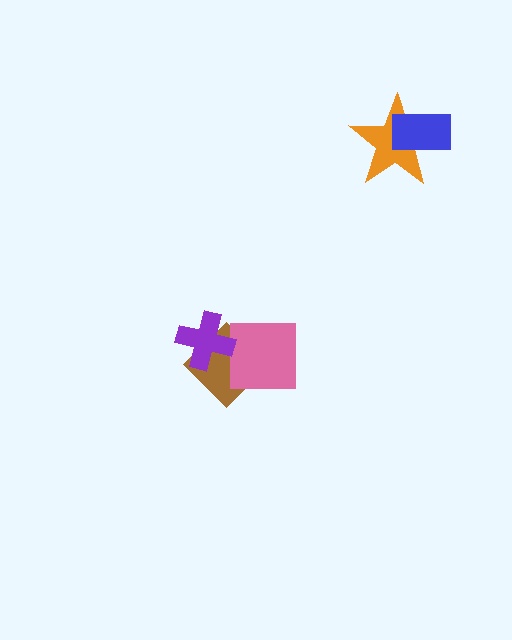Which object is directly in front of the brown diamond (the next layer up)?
The pink square is directly in front of the brown diamond.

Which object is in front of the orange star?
The blue rectangle is in front of the orange star.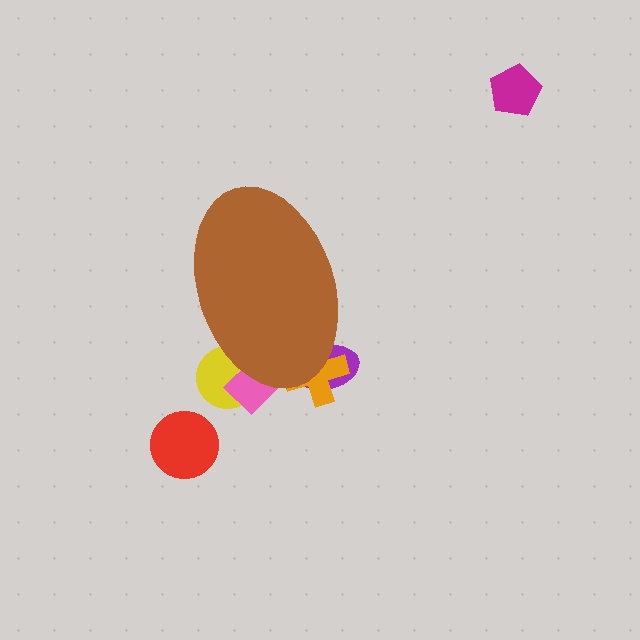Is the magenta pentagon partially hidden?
No, the magenta pentagon is fully visible.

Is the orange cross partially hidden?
Yes, the orange cross is partially hidden behind the brown ellipse.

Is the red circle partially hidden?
No, the red circle is fully visible.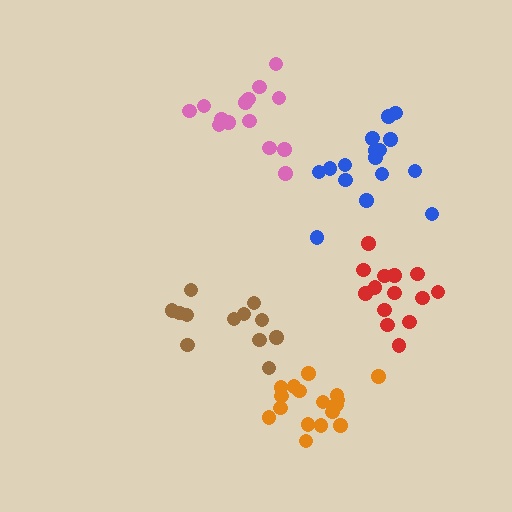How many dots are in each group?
Group 1: 14 dots, Group 2: 14 dots, Group 3: 12 dots, Group 4: 17 dots, Group 5: 17 dots (74 total).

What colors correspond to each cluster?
The clusters are colored: red, pink, brown, orange, blue.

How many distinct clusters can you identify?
There are 5 distinct clusters.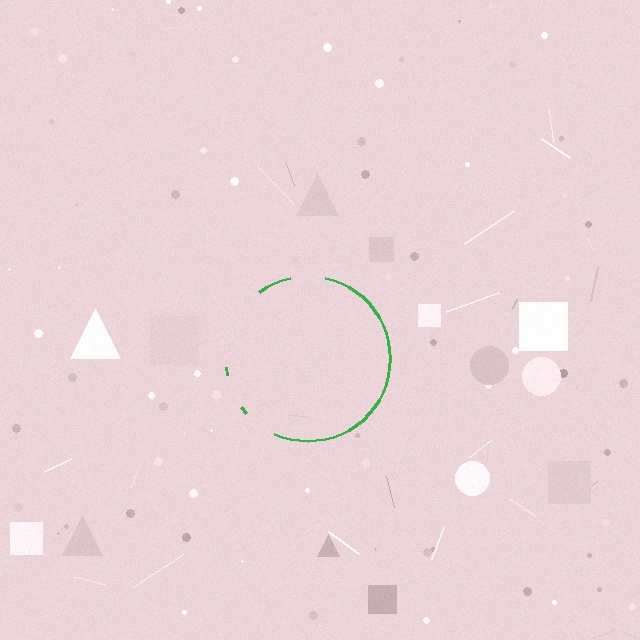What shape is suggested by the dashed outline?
The dashed outline suggests a circle.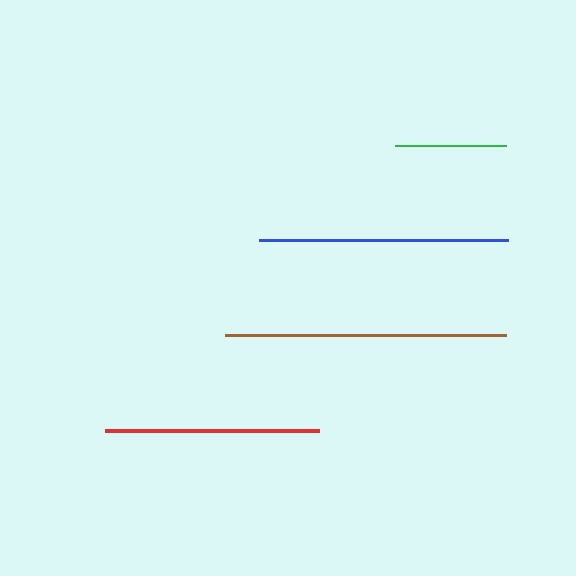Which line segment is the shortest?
The green line is the shortest at approximately 110 pixels.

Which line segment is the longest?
The brown line is the longest at approximately 281 pixels.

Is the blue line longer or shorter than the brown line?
The brown line is longer than the blue line.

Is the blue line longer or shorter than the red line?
The blue line is longer than the red line.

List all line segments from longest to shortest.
From longest to shortest: brown, blue, red, green.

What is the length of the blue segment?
The blue segment is approximately 250 pixels long.